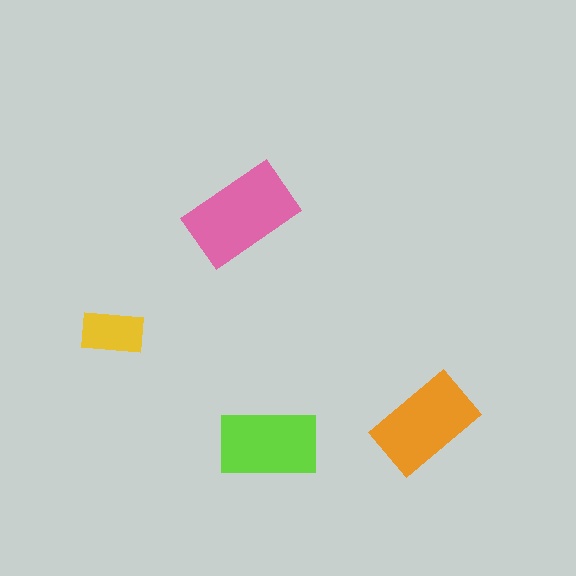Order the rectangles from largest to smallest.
the pink one, the orange one, the lime one, the yellow one.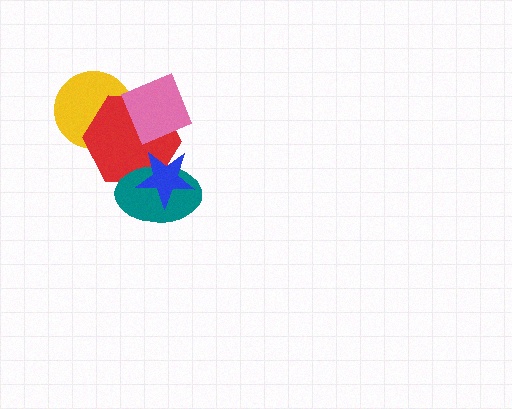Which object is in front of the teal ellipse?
The blue star is in front of the teal ellipse.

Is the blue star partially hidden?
No, no other shape covers it.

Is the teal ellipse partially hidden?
Yes, it is partially covered by another shape.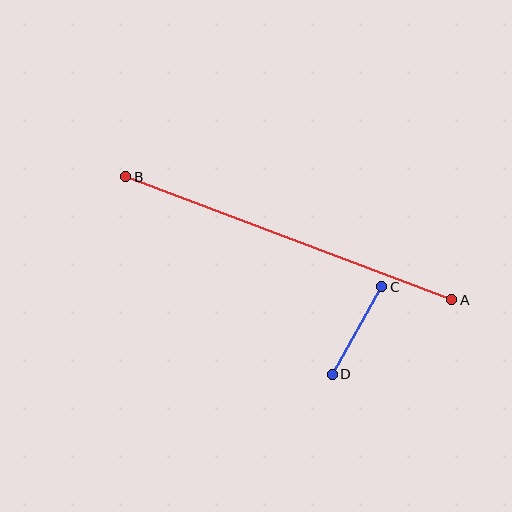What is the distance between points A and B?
The distance is approximately 349 pixels.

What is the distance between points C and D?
The distance is approximately 101 pixels.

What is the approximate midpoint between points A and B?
The midpoint is at approximately (289, 238) pixels.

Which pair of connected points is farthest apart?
Points A and B are farthest apart.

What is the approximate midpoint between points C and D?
The midpoint is at approximately (357, 330) pixels.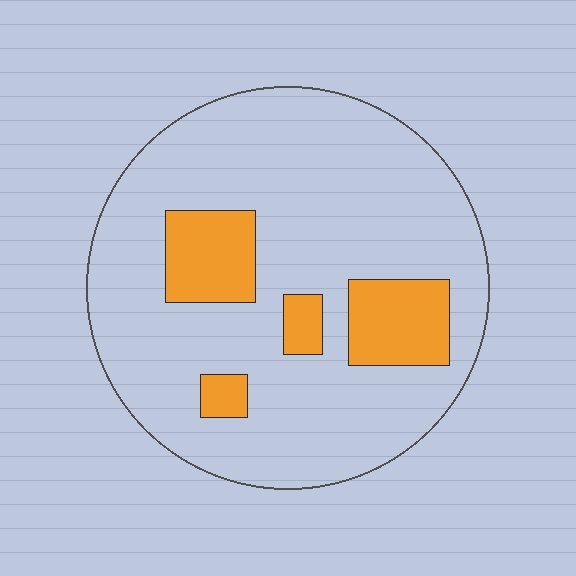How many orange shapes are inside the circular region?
4.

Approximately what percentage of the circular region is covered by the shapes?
Approximately 15%.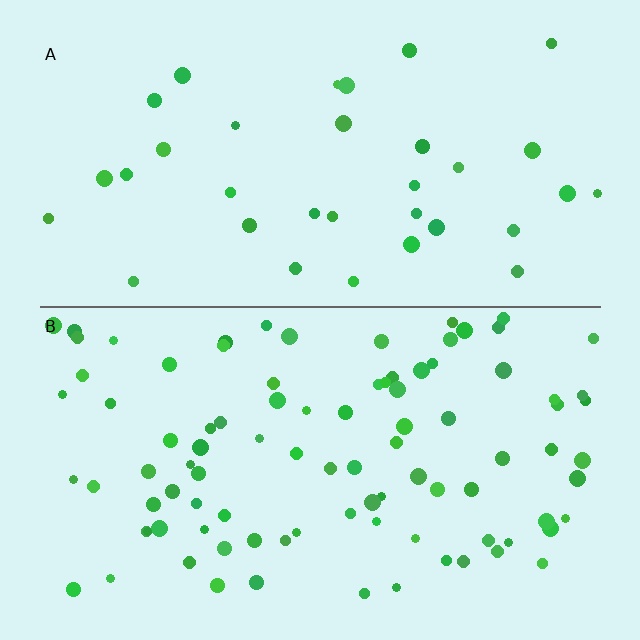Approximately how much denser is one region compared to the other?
Approximately 2.7× — region B over region A.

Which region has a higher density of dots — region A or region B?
B (the bottom).